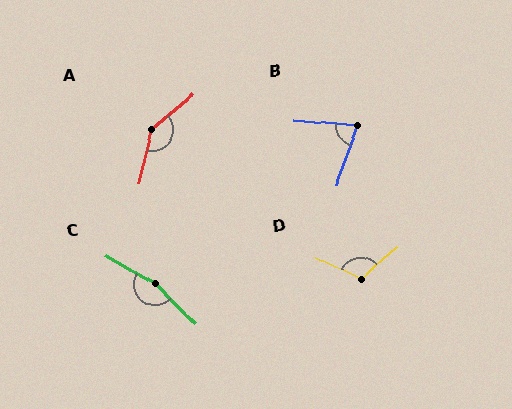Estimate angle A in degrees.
Approximately 143 degrees.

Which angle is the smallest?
B, at approximately 75 degrees.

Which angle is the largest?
C, at approximately 165 degrees.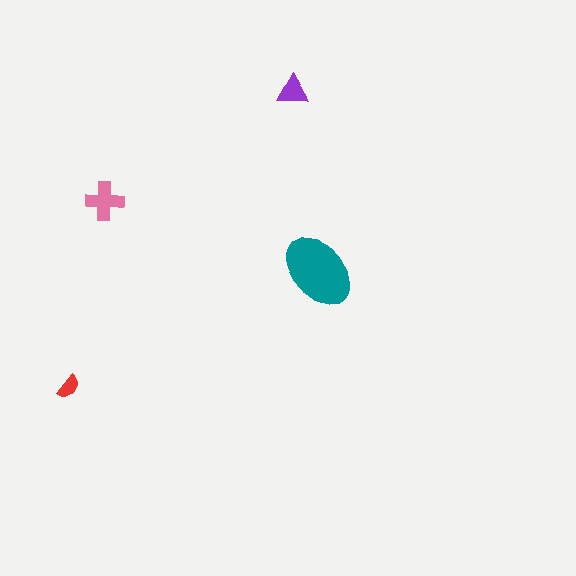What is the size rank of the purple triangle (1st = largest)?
3rd.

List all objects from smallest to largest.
The red semicircle, the purple triangle, the pink cross, the teal ellipse.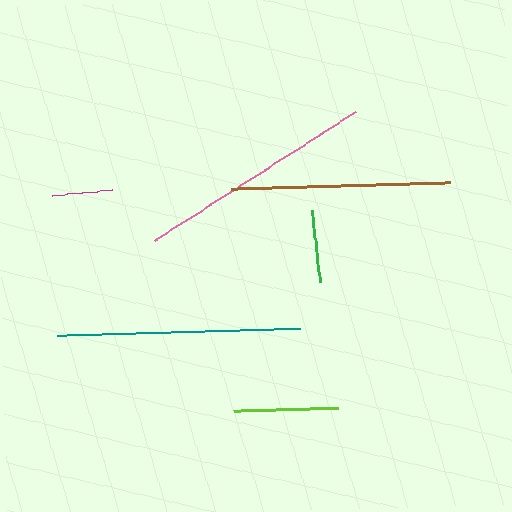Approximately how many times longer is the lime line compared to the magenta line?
The lime line is approximately 1.7 times the length of the magenta line.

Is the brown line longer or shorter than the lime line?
The brown line is longer than the lime line.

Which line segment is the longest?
The teal line is the longest at approximately 243 pixels.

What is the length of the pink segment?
The pink segment is approximately 239 pixels long.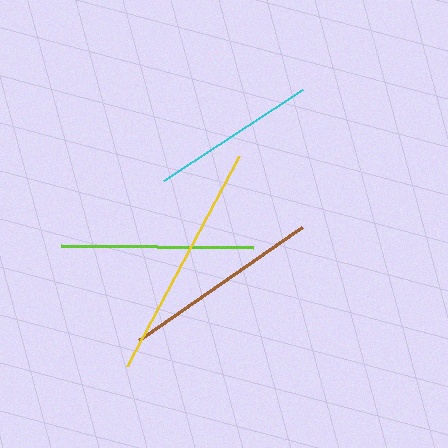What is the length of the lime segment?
The lime segment is approximately 192 pixels long.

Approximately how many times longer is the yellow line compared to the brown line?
The yellow line is approximately 1.2 times the length of the brown line.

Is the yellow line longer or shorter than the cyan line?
The yellow line is longer than the cyan line.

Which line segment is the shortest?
The cyan line is the shortest at approximately 167 pixels.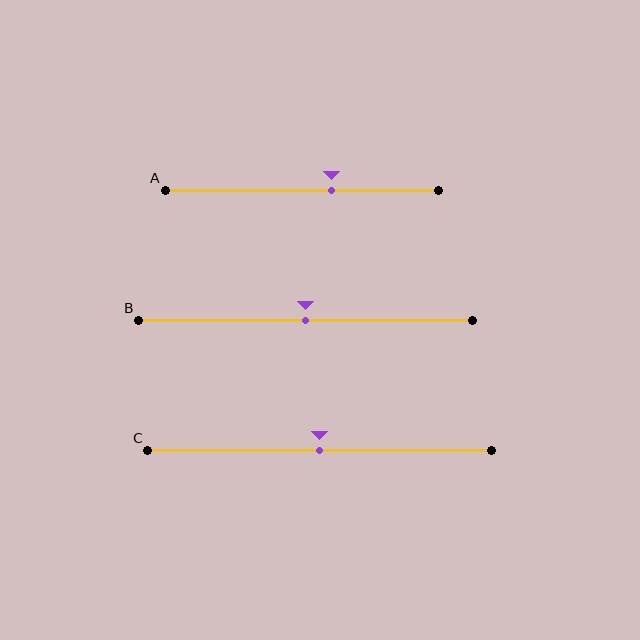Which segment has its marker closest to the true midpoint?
Segment B has its marker closest to the true midpoint.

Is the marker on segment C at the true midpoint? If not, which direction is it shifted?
Yes, the marker on segment C is at the true midpoint.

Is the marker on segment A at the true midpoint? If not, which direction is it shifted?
No, the marker on segment A is shifted to the right by about 11% of the segment length.